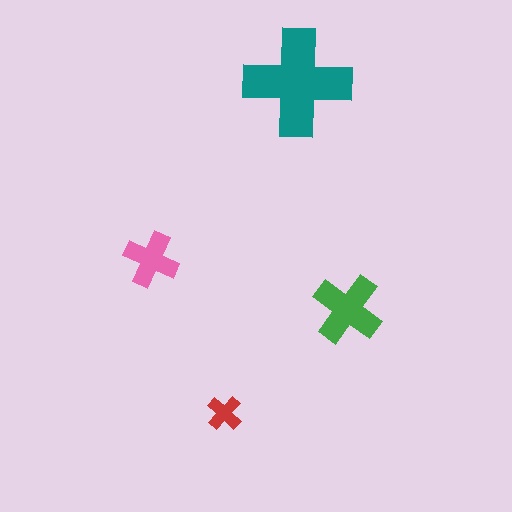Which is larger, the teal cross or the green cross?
The teal one.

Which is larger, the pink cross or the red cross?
The pink one.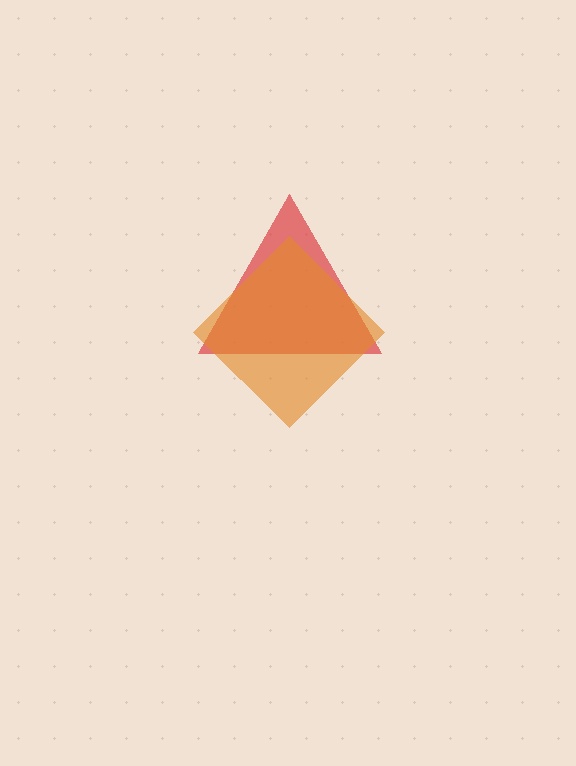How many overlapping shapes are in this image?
There are 2 overlapping shapes in the image.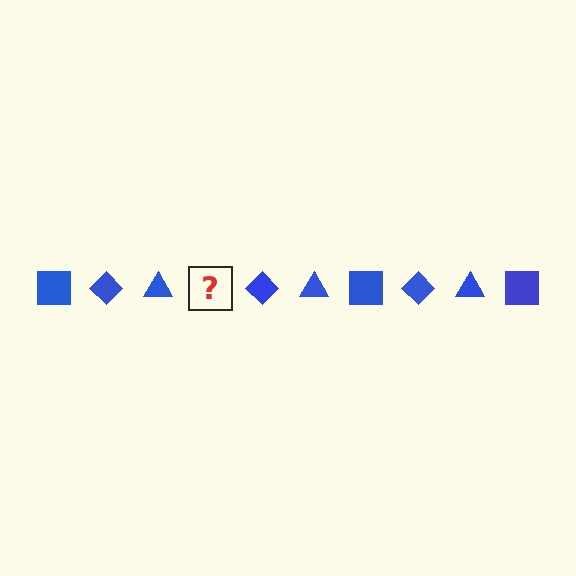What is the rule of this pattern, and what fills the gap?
The rule is that the pattern cycles through square, diamond, triangle shapes in blue. The gap should be filled with a blue square.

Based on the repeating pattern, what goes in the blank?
The blank should be a blue square.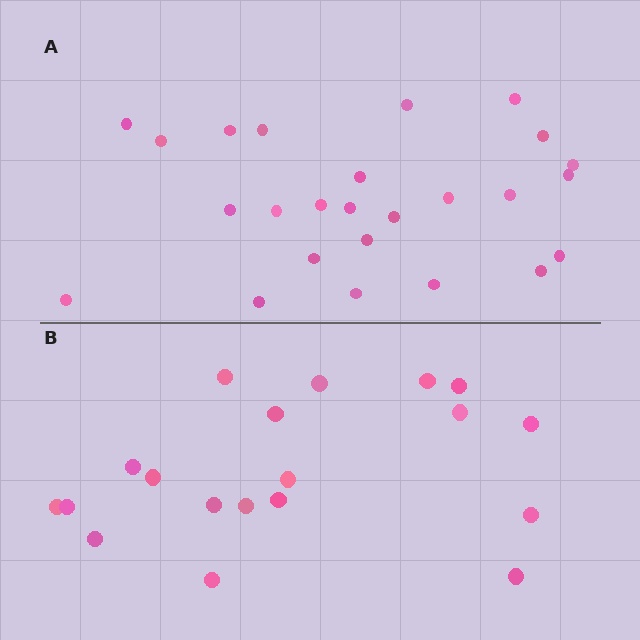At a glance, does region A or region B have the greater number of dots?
Region A (the top region) has more dots.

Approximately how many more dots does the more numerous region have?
Region A has about 6 more dots than region B.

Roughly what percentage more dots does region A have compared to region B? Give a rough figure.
About 30% more.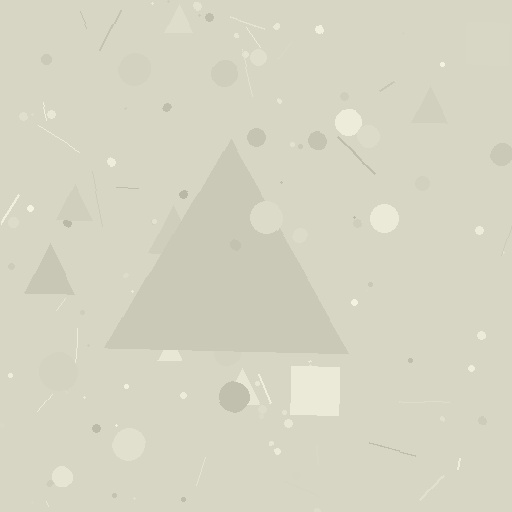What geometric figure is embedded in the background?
A triangle is embedded in the background.